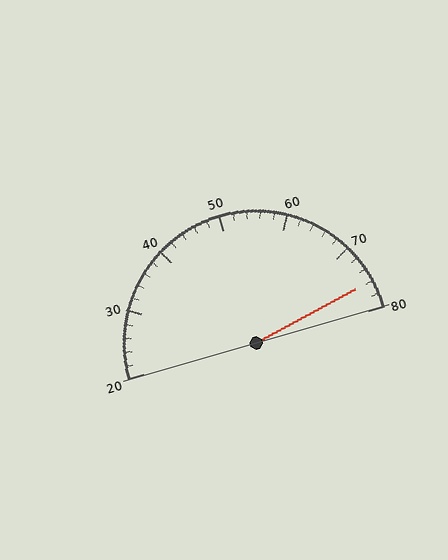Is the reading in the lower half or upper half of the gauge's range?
The reading is in the upper half of the range (20 to 80).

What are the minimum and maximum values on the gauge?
The gauge ranges from 20 to 80.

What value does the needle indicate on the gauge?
The needle indicates approximately 76.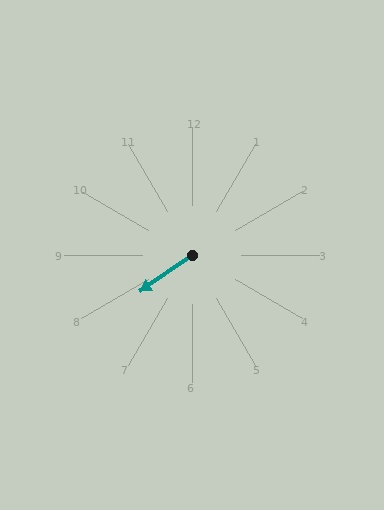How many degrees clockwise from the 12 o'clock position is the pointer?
Approximately 235 degrees.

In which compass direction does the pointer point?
Southwest.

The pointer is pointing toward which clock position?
Roughly 8 o'clock.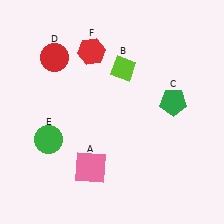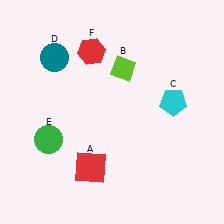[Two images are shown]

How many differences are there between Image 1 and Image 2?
There are 3 differences between the two images.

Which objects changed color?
A changed from pink to red. C changed from green to cyan. D changed from red to teal.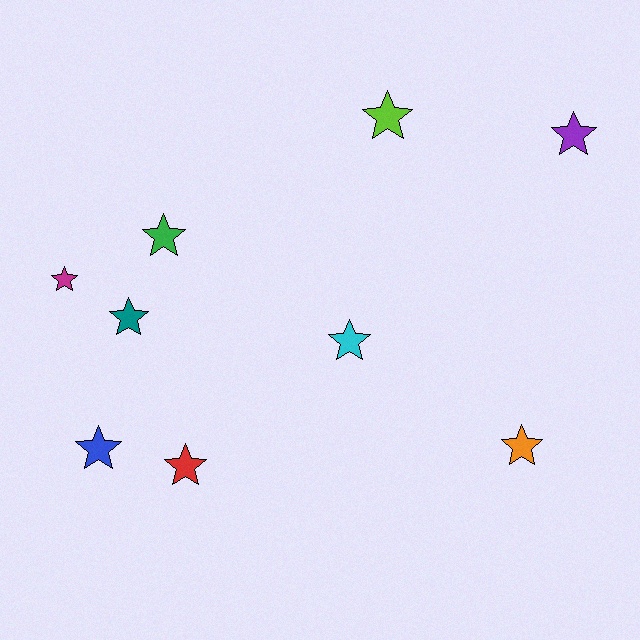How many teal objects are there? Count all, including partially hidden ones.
There is 1 teal object.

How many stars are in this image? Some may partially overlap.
There are 9 stars.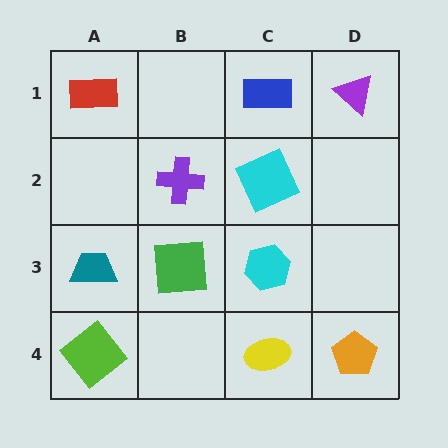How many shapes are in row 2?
2 shapes.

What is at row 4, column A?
A lime diamond.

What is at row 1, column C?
A blue rectangle.